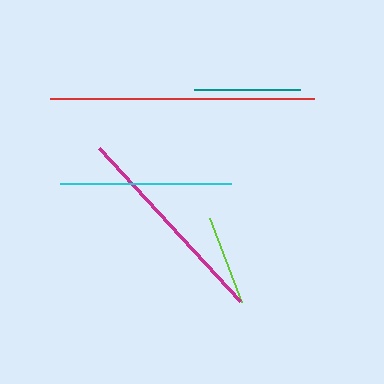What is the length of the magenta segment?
The magenta segment is approximately 208 pixels long.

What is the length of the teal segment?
The teal segment is approximately 106 pixels long.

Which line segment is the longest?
The red line is the longest at approximately 264 pixels.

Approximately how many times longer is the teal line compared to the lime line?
The teal line is approximately 1.2 times the length of the lime line.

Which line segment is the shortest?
The lime line is the shortest at approximately 90 pixels.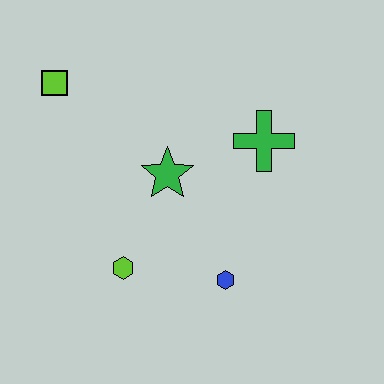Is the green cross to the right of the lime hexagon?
Yes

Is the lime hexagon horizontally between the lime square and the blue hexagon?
Yes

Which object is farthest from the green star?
The lime square is farthest from the green star.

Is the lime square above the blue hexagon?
Yes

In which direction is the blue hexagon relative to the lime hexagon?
The blue hexagon is to the right of the lime hexagon.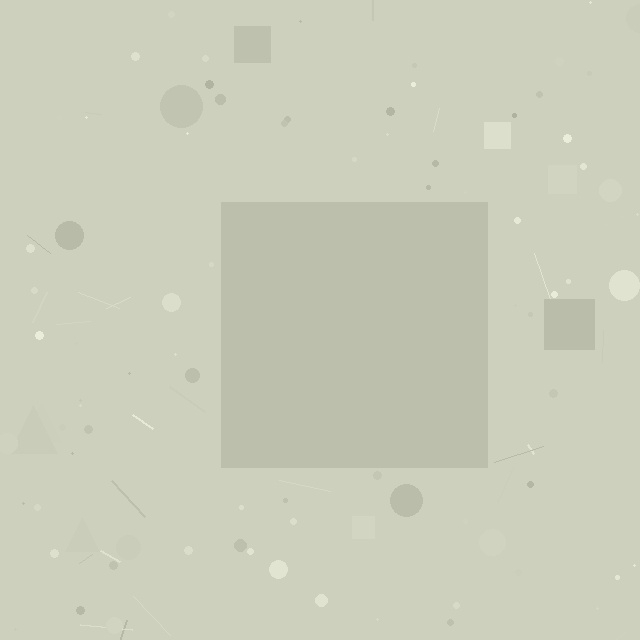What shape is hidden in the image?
A square is hidden in the image.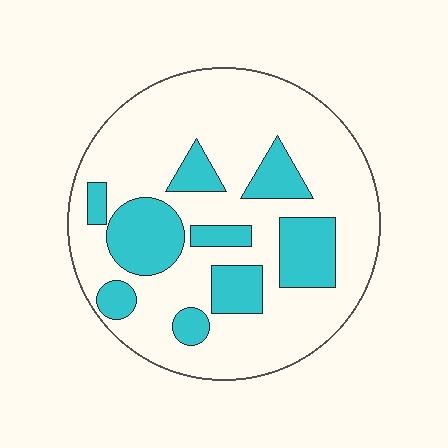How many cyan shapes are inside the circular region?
9.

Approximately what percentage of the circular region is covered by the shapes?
Approximately 25%.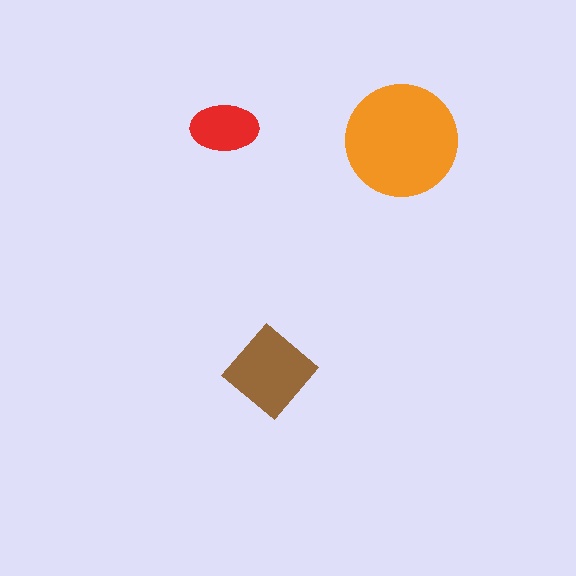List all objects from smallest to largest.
The red ellipse, the brown diamond, the orange circle.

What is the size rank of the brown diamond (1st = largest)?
2nd.